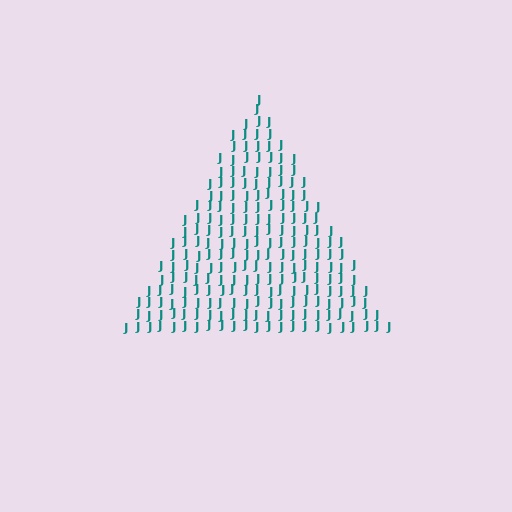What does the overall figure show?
The overall figure shows a triangle.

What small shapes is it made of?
It is made of small letter J's.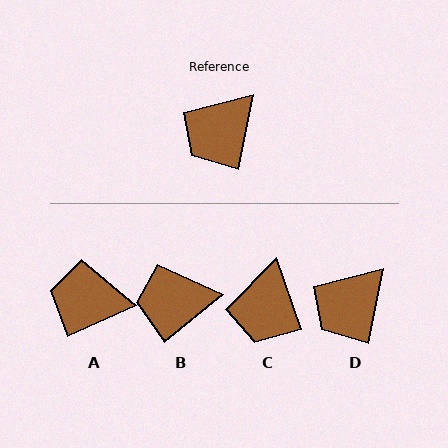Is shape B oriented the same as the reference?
No, it is off by about 39 degrees.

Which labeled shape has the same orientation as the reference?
D.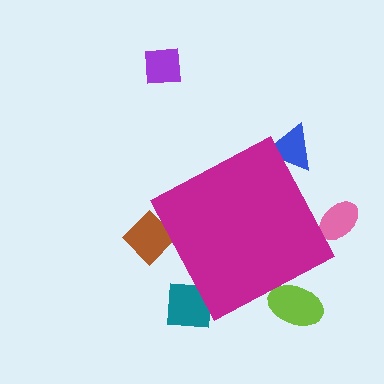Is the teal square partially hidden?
Yes, the teal square is partially hidden behind the magenta diamond.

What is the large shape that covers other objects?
A magenta diamond.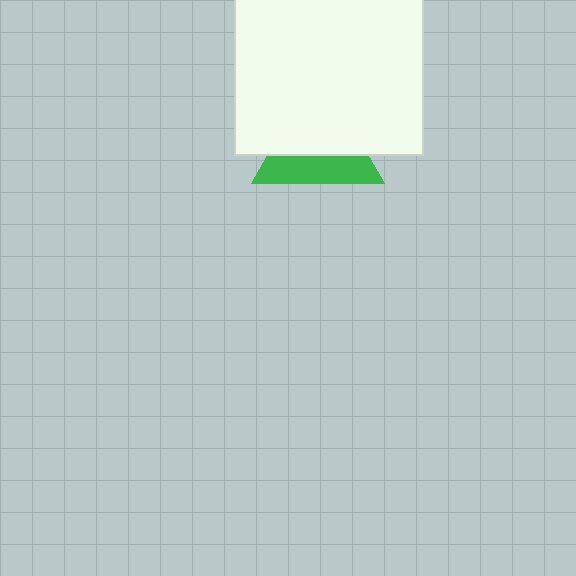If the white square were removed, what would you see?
You would see the complete green triangle.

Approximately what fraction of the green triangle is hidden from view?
Roughly 58% of the green triangle is hidden behind the white square.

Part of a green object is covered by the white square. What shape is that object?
It is a triangle.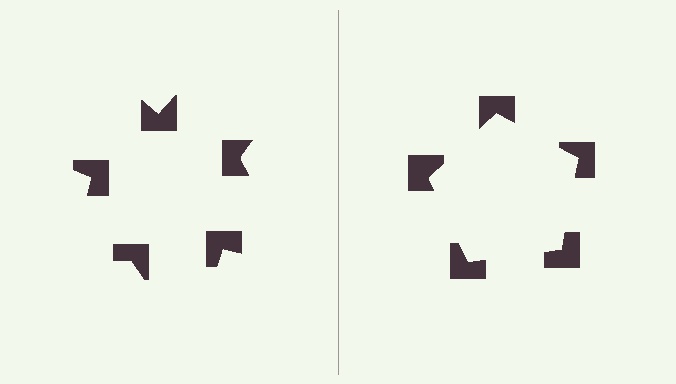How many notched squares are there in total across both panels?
10 — 5 on each side.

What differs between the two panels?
The notched squares are positioned identically on both sides; only the wedge orientations differ. On the right they align to a pentagon; on the left they are misaligned.